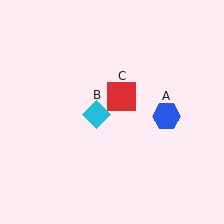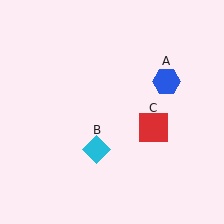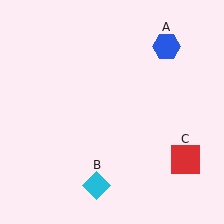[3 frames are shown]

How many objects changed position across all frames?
3 objects changed position: blue hexagon (object A), cyan diamond (object B), red square (object C).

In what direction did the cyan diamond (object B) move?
The cyan diamond (object B) moved down.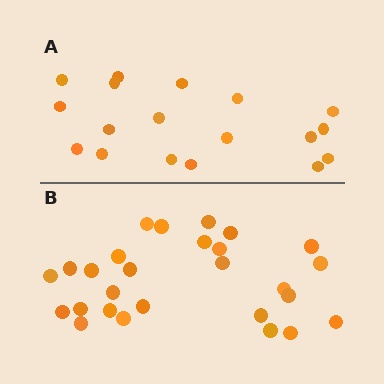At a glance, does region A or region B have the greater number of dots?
Region B (the bottom region) has more dots.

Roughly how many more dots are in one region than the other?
Region B has roughly 8 or so more dots than region A.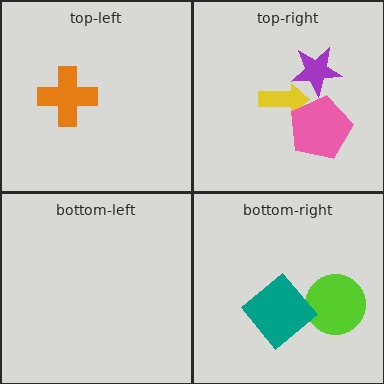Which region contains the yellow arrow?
The top-right region.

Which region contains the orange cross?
The top-left region.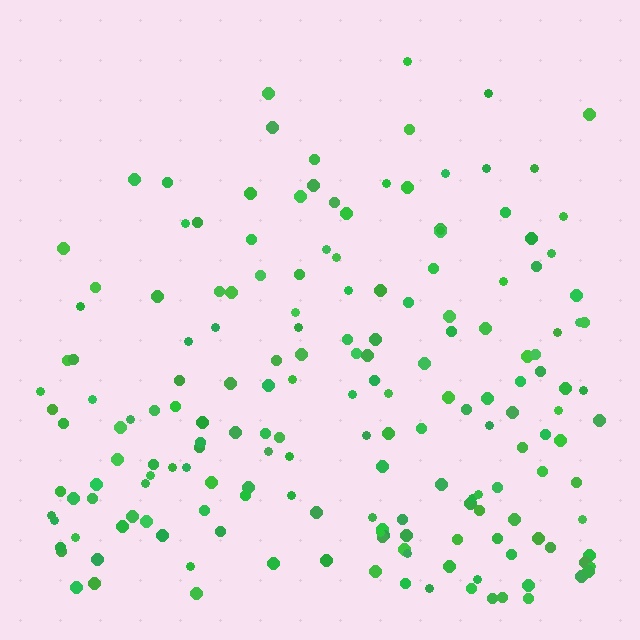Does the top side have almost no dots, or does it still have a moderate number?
Still a moderate number, just noticeably fewer than the bottom.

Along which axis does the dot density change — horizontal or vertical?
Vertical.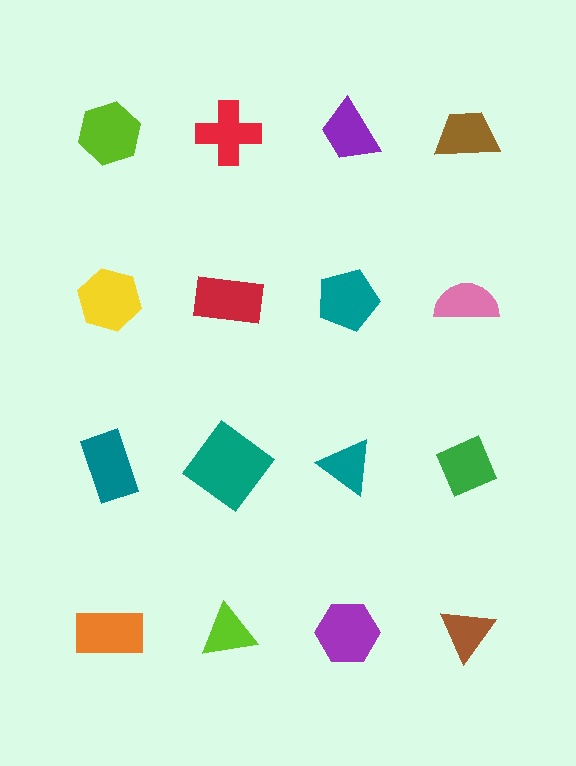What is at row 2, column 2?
A red rectangle.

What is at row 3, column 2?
A teal diamond.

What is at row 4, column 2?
A lime triangle.